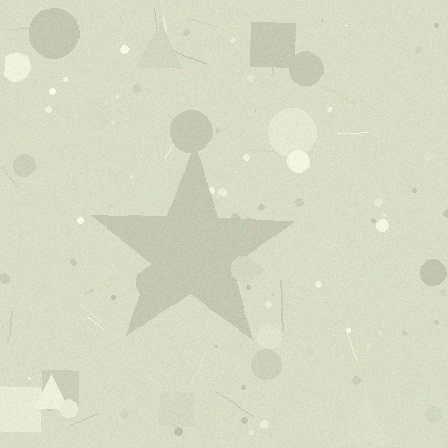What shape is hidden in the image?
A star is hidden in the image.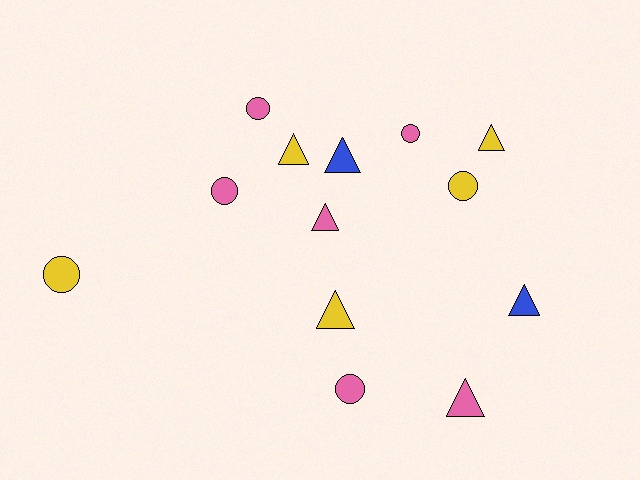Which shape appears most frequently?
Triangle, with 7 objects.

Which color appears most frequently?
Pink, with 6 objects.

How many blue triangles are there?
There are 2 blue triangles.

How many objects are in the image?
There are 13 objects.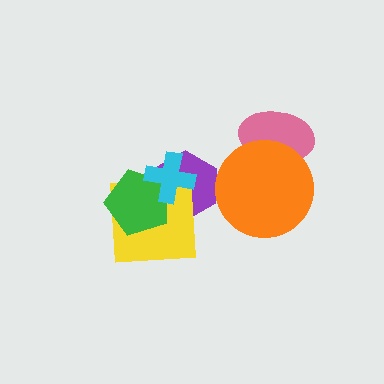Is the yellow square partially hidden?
Yes, it is partially covered by another shape.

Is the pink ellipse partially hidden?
Yes, it is partially covered by another shape.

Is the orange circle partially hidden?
No, no other shape covers it.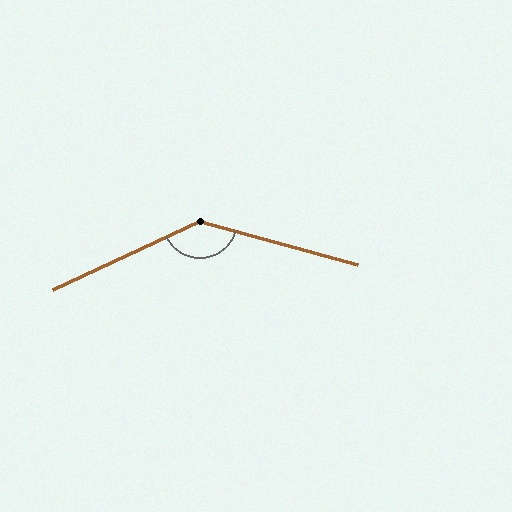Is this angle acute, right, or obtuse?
It is obtuse.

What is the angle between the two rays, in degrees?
Approximately 139 degrees.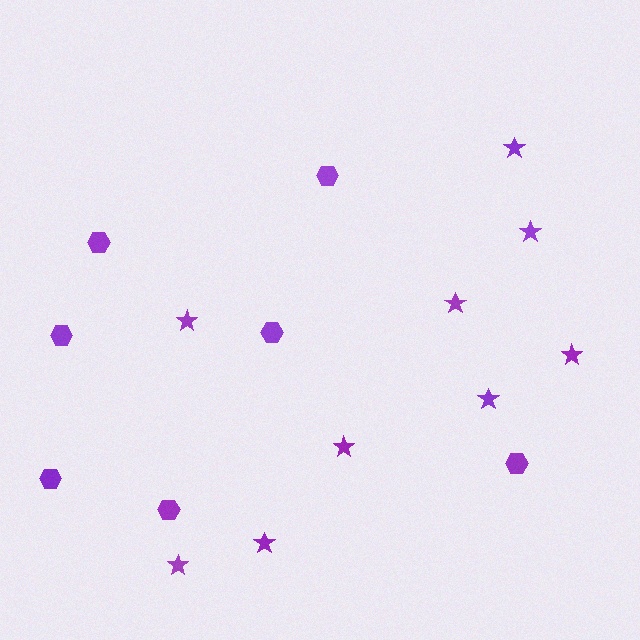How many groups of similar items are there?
There are 2 groups: one group of hexagons (7) and one group of stars (9).